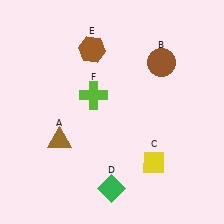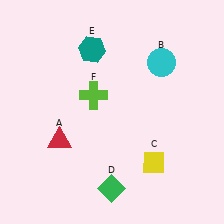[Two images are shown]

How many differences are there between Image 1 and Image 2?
There are 3 differences between the two images.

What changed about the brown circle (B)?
In Image 1, B is brown. In Image 2, it changed to cyan.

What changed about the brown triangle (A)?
In Image 1, A is brown. In Image 2, it changed to red.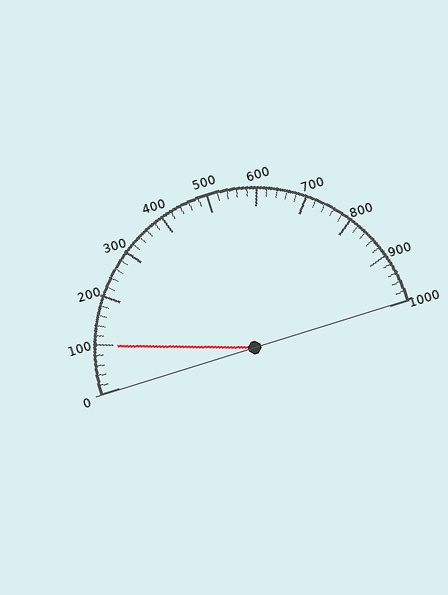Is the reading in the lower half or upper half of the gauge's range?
The reading is in the lower half of the range (0 to 1000).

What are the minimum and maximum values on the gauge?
The gauge ranges from 0 to 1000.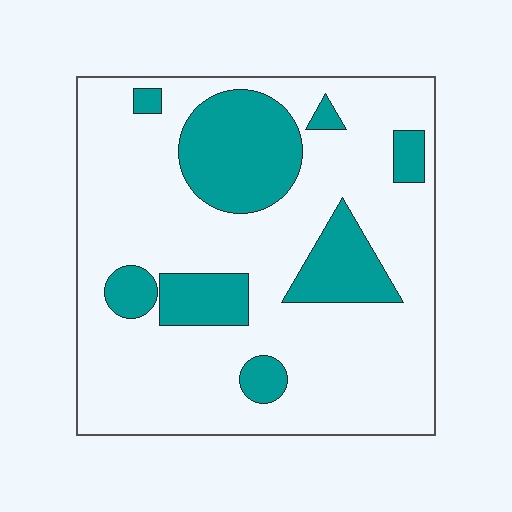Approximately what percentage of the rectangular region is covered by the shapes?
Approximately 25%.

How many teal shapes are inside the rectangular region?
8.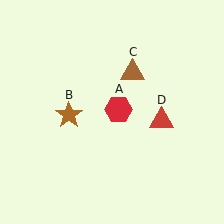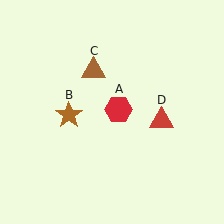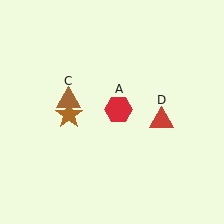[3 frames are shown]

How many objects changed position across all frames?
1 object changed position: brown triangle (object C).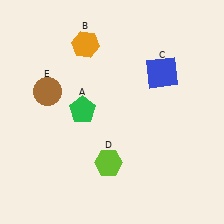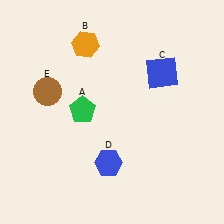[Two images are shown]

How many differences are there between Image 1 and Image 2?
There is 1 difference between the two images.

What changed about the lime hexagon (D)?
In Image 1, D is lime. In Image 2, it changed to blue.